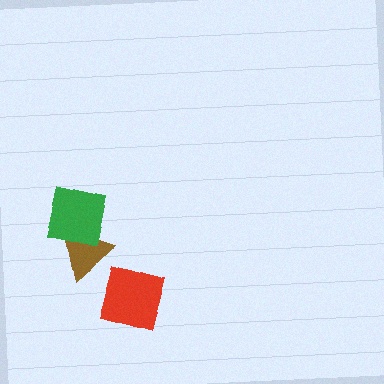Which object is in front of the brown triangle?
The green square is in front of the brown triangle.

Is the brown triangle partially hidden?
Yes, it is partially covered by another shape.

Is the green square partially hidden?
No, no other shape covers it.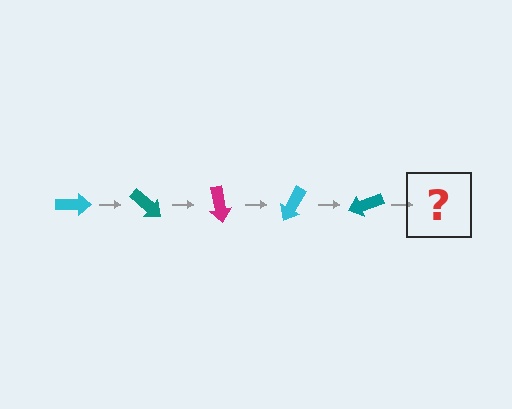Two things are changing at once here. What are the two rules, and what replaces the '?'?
The two rules are that it rotates 40 degrees each step and the color cycles through cyan, teal, and magenta. The '?' should be a magenta arrow, rotated 200 degrees from the start.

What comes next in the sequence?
The next element should be a magenta arrow, rotated 200 degrees from the start.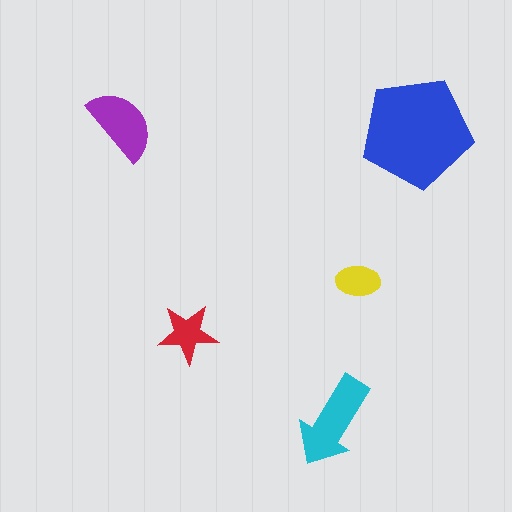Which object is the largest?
The blue pentagon.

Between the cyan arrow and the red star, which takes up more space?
The cyan arrow.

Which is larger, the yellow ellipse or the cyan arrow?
The cyan arrow.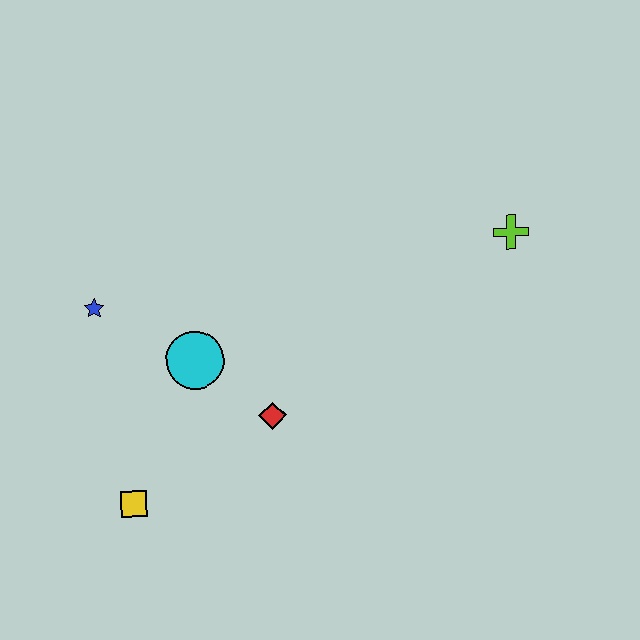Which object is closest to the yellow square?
The cyan circle is closest to the yellow square.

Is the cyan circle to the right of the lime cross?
No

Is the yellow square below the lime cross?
Yes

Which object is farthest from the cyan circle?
The lime cross is farthest from the cyan circle.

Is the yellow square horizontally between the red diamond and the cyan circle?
No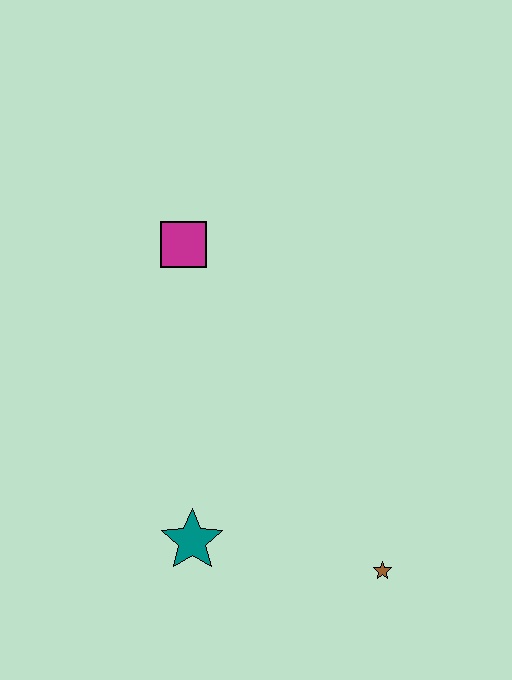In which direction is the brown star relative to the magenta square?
The brown star is below the magenta square.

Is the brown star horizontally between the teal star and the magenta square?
No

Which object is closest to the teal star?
The brown star is closest to the teal star.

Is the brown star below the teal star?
Yes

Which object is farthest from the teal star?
The magenta square is farthest from the teal star.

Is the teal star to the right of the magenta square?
Yes